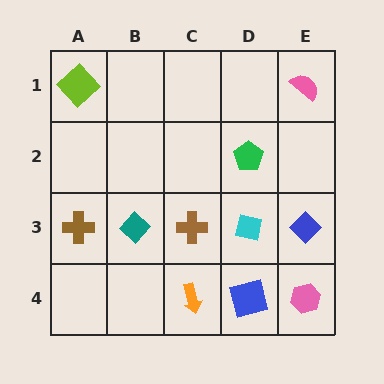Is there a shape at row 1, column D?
No, that cell is empty.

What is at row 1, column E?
A pink semicircle.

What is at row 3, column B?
A teal diamond.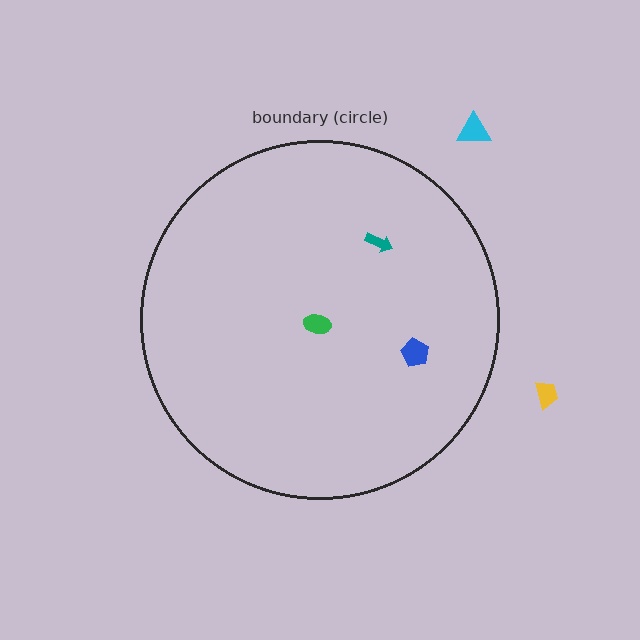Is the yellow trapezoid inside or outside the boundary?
Outside.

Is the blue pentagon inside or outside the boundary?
Inside.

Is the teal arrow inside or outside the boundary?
Inside.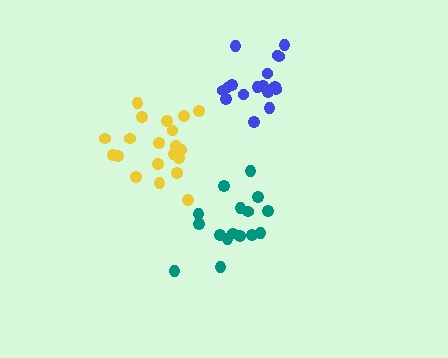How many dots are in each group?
Group 1: 16 dots, Group 2: 20 dots, Group 3: 17 dots (53 total).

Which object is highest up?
The blue cluster is topmost.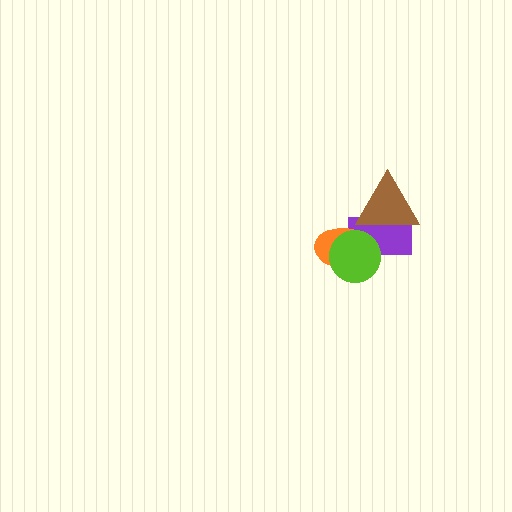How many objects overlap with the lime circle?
2 objects overlap with the lime circle.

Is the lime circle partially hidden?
No, no other shape covers it.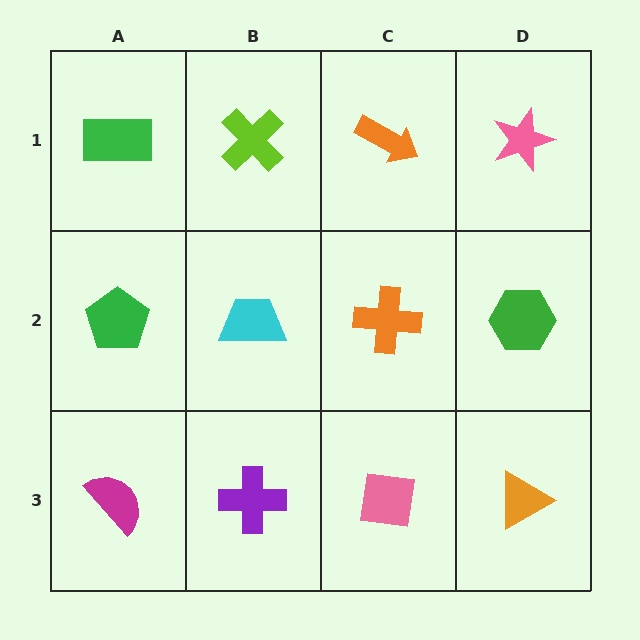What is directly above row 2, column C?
An orange arrow.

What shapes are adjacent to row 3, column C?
An orange cross (row 2, column C), a purple cross (row 3, column B), an orange triangle (row 3, column D).